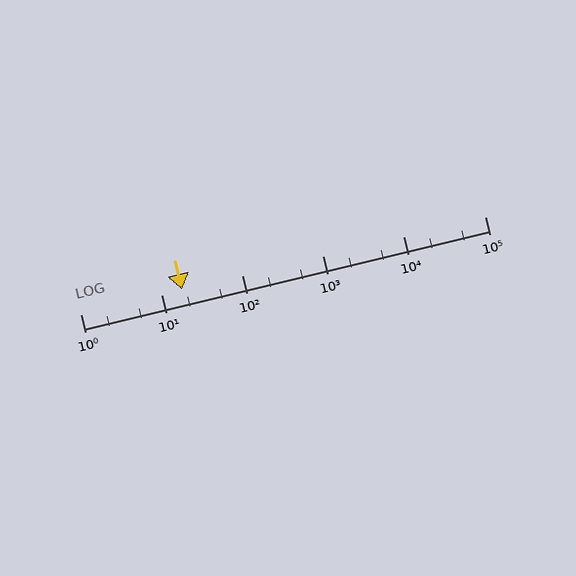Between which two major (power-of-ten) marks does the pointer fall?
The pointer is between 10 and 100.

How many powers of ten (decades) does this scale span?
The scale spans 5 decades, from 1 to 100000.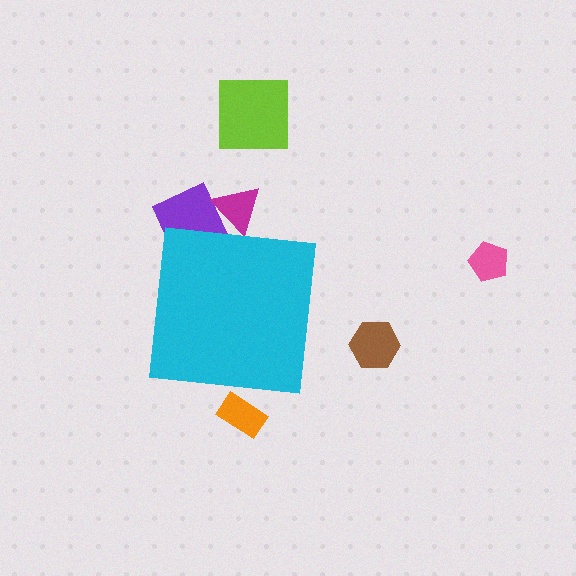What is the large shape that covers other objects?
A cyan square.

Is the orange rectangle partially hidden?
Yes, the orange rectangle is partially hidden behind the cyan square.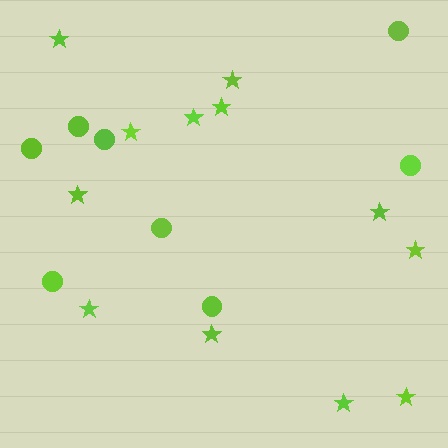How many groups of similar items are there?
There are 2 groups: one group of circles (8) and one group of stars (12).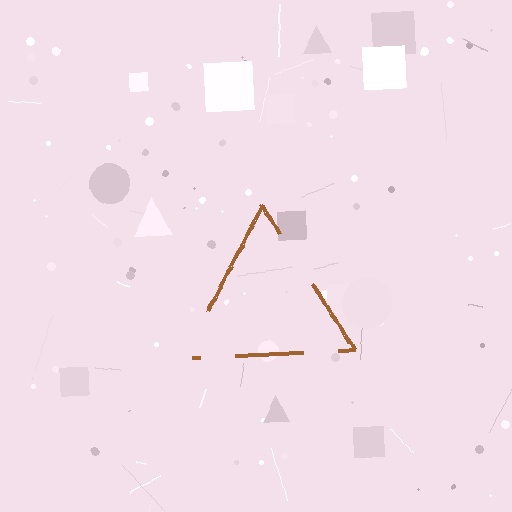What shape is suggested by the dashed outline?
The dashed outline suggests a triangle.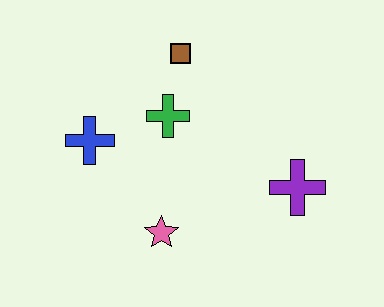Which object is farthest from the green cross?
The purple cross is farthest from the green cross.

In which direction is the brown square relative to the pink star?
The brown square is above the pink star.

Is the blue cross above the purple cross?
Yes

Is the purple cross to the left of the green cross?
No